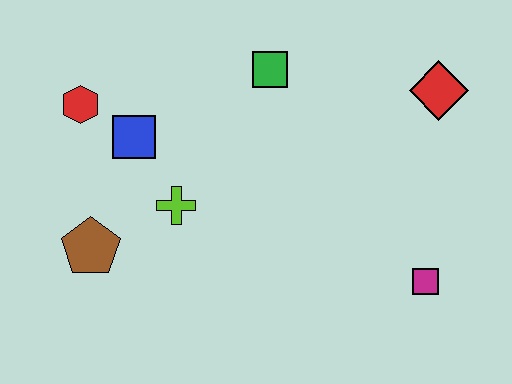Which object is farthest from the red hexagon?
The magenta square is farthest from the red hexagon.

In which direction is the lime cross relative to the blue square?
The lime cross is below the blue square.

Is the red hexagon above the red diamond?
No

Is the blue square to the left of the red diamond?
Yes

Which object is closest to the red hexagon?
The blue square is closest to the red hexagon.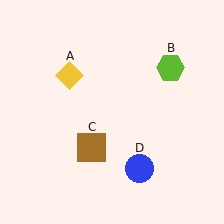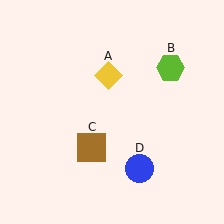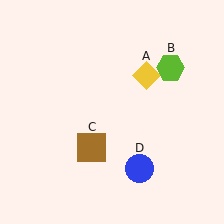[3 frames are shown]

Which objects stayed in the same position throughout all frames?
Lime hexagon (object B) and brown square (object C) and blue circle (object D) remained stationary.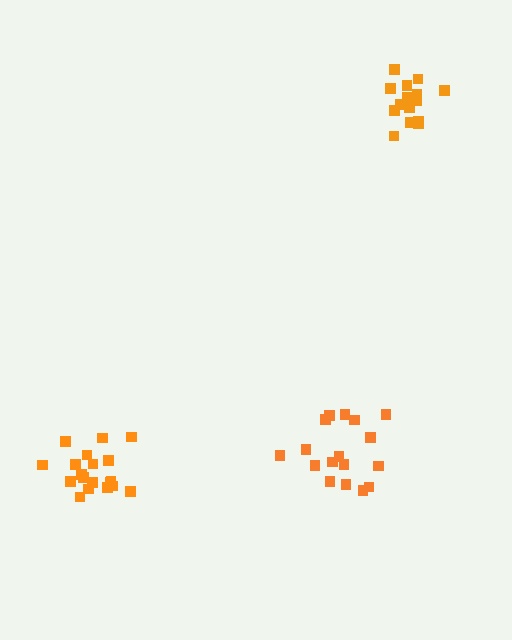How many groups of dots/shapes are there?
There are 3 groups.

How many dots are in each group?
Group 1: 19 dots, Group 2: 17 dots, Group 3: 15 dots (51 total).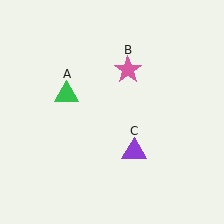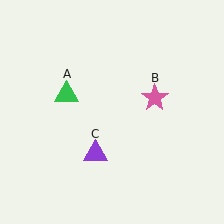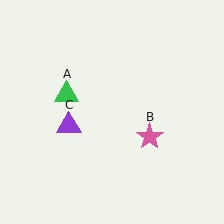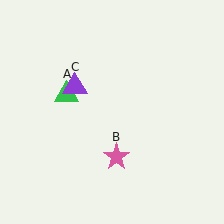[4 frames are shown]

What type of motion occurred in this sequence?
The pink star (object B), purple triangle (object C) rotated clockwise around the center of the scene.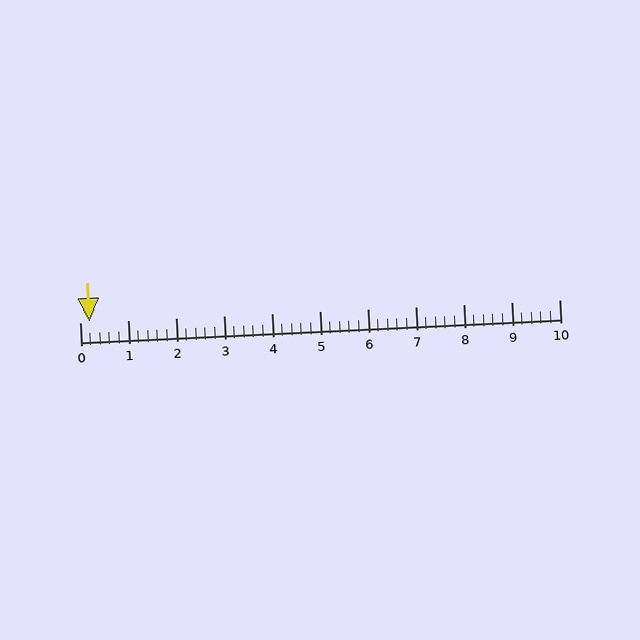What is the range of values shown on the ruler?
The ruler shows values from 0 to 10.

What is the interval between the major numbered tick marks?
The major tick marks are spaced 1 units apart.